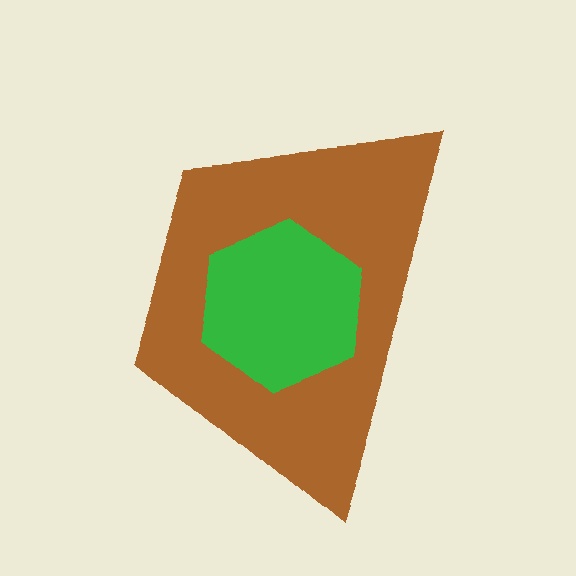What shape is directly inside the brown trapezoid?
The green hexagon.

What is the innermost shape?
The green hexagon.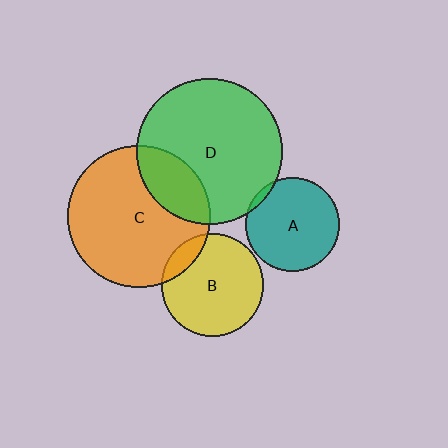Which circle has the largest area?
Circle D (green).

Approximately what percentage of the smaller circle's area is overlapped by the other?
Approximately 5%.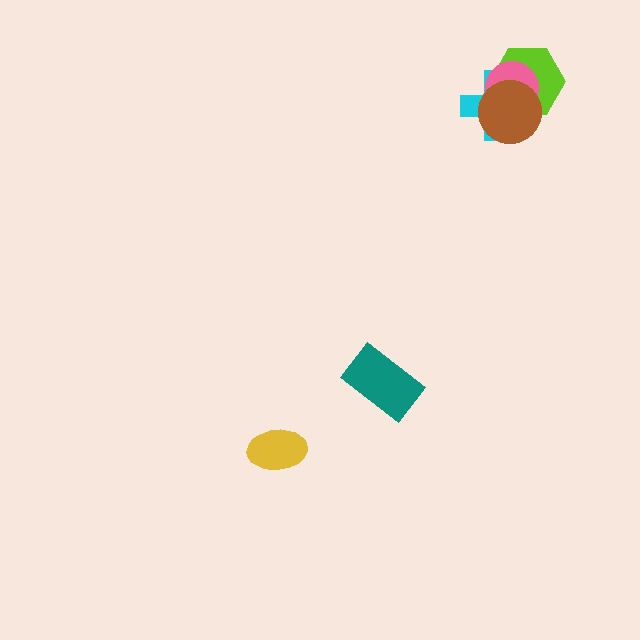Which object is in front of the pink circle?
The brown circle is in front of the pink circle.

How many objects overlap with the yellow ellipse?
0 objects overlap with the yellow ellipse.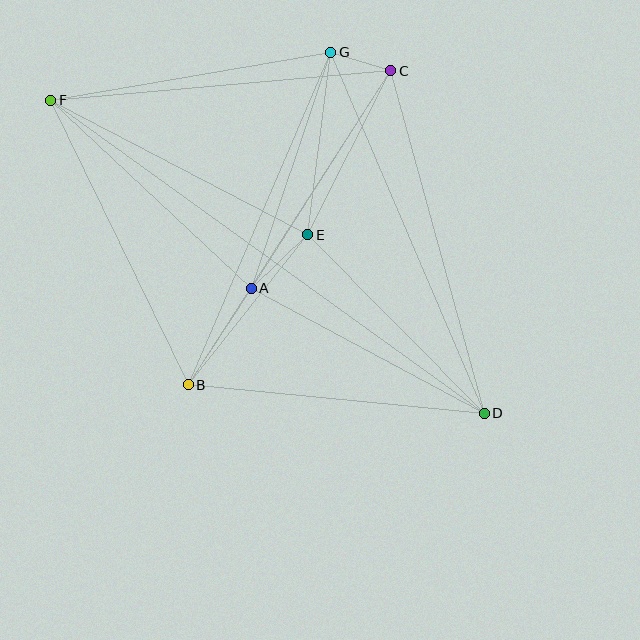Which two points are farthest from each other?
Points D and F are farthest from each other.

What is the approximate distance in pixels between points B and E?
The distance between B and E is approximately 192 pixels.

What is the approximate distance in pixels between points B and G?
The distance between B and G is approximately 362 pixels.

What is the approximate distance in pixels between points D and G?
The distance between D and G is approximately 393 pixels.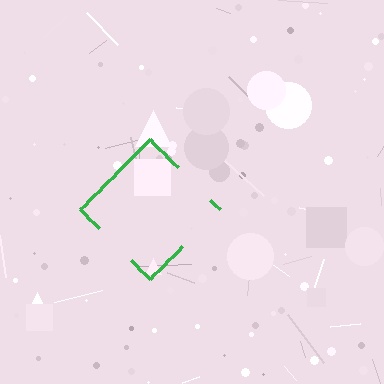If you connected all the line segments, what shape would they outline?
They would outline a diamond.